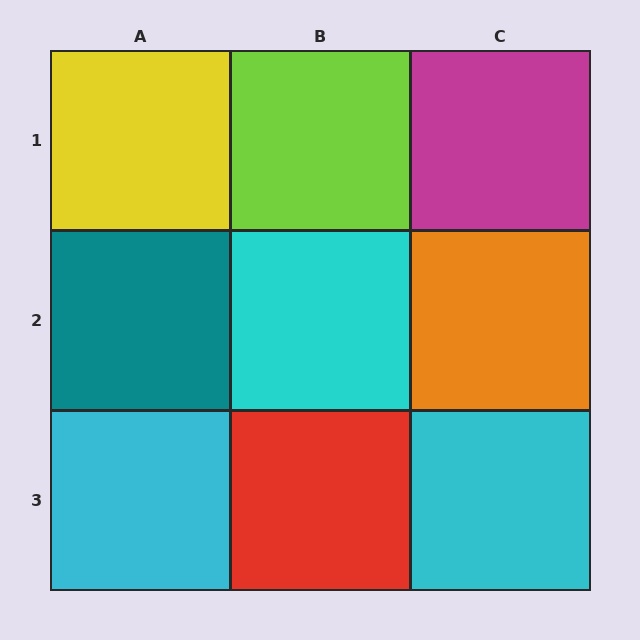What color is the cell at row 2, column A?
Teal.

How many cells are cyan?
3 cells are cyan.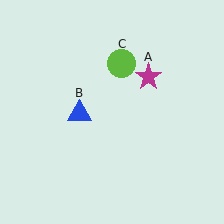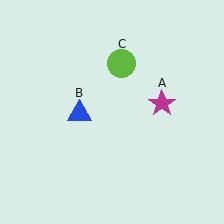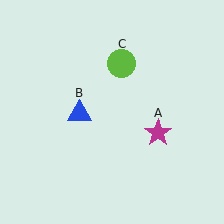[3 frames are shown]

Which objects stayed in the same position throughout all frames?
Blue triangle (object B) and lime circle (object C) remained stationary.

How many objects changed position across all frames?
1 object changed position: magenta star (object A).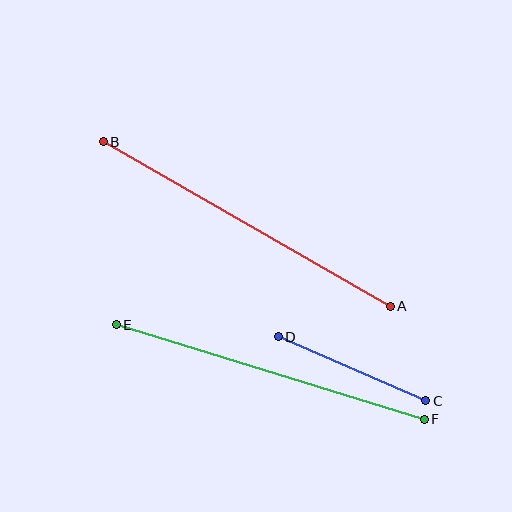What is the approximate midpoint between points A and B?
The midpoint is at approximately (247, 224) pixels.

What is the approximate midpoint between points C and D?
The midpoint is at approximately (352, 369) pixels.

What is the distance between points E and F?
The distance is approximately 322 pixels.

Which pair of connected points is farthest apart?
Points A and B are farthest apart.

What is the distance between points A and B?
The distance is approximately 331 pixels.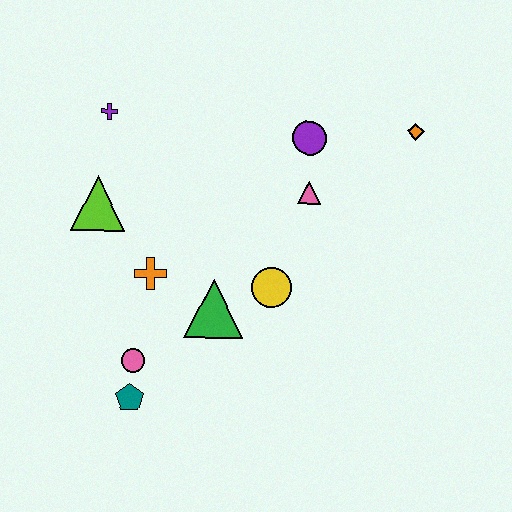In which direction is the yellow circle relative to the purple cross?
The yellow circle is below the purple cross.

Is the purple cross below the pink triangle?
No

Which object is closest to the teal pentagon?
The pink circle is closest to the teal pentagon.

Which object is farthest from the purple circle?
The teal pentagon is farthest from the purple circle.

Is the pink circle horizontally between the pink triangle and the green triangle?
No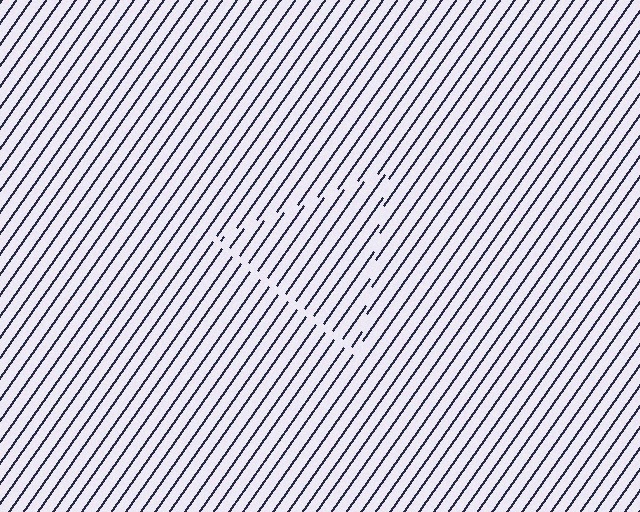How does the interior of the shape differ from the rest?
The interior of the shape contains the same grating, shifted by half a period — the contour is defined by the phase discontinuity where line-ends from the inner and outer gratings abut.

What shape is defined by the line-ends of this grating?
An illusory triangle. The interior of the shape contains the same grating, shifted by half a period — the contour is defined by the phase discontinuity where line-ends from the inner and outer gratings abut.